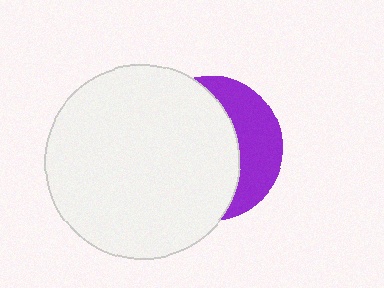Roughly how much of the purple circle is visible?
A small part of it is visible (roughly 34%).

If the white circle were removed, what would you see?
You would see the complete purple circle.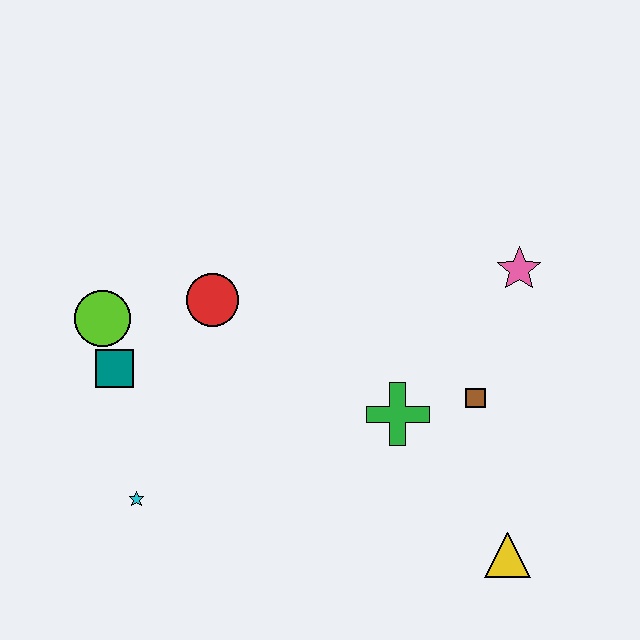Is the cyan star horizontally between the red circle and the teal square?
Yes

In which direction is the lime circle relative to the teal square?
The lime circle is above the teal square.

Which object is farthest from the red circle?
The yellow triangle is farthest from the red circle.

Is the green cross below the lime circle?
Yes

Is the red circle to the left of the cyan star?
No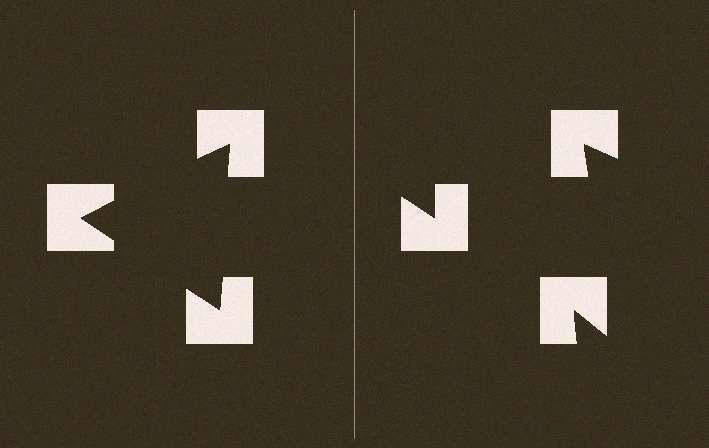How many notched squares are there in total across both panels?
6 — 3 on each side.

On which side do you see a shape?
An illusory triangle appears on the left side. On the right side the wedge cuts are rotated, so no coherent shape forms.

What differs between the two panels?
The notched squares are positioned identically on both sides; only the wedge orientations differ. On the left they align to a triangle; on the right they are misaligned.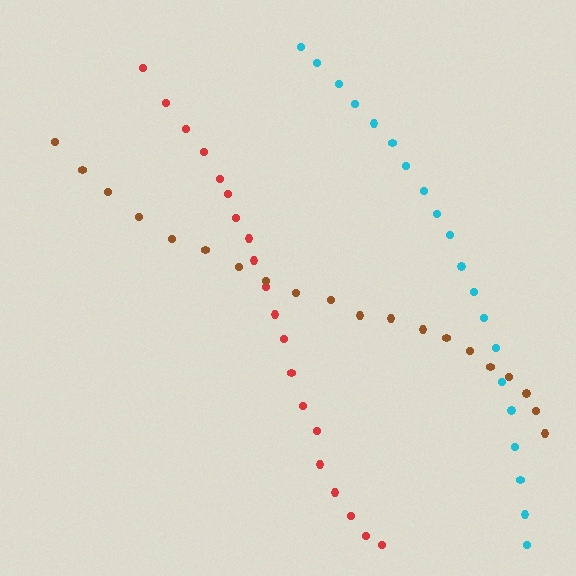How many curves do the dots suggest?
There are 3 distinct paths.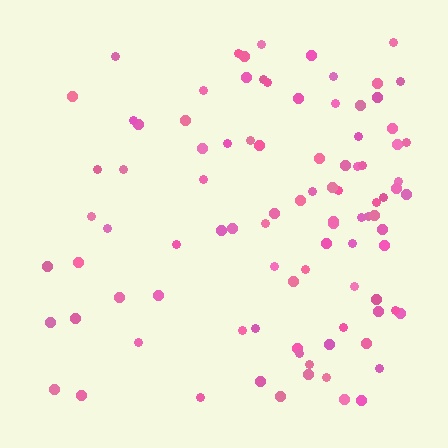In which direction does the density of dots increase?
From left to right, with the right side densest.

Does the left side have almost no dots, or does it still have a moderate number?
Still a moderate number, just noticeably fewer than the right.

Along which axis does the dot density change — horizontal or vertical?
Horizontal.